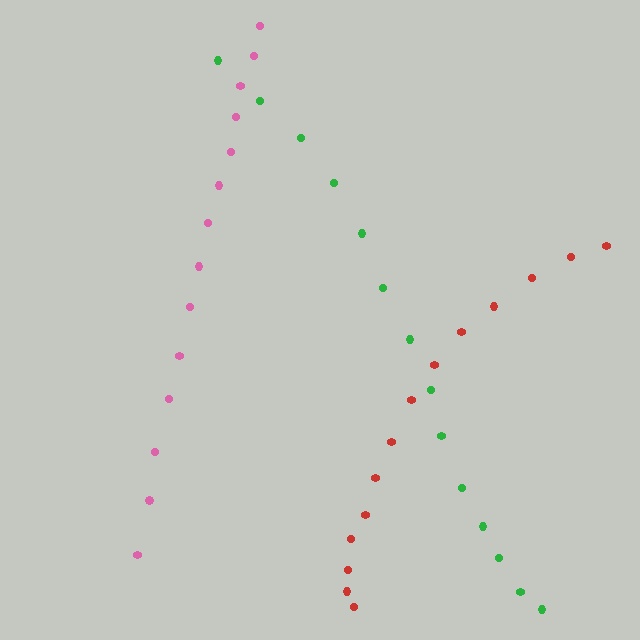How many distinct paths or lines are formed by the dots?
There are 3 distinct paths.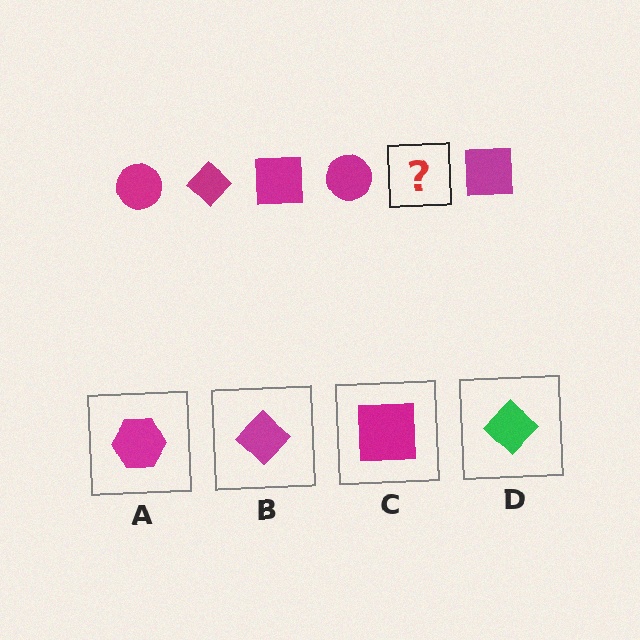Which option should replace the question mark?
Option B.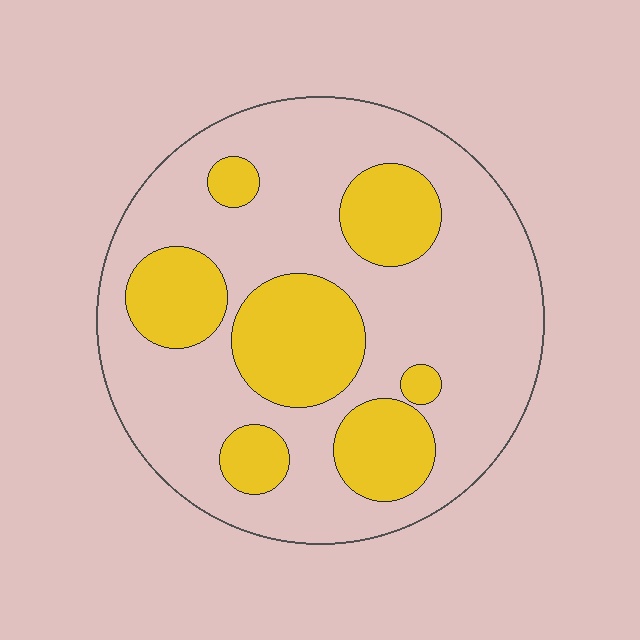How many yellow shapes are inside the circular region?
7.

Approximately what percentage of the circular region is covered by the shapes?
Approximately 30%.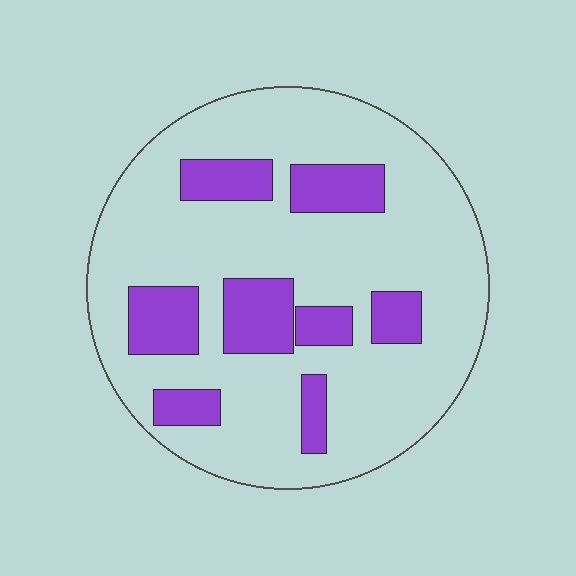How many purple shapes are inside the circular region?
8.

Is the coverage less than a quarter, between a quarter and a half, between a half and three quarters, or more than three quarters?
Less than a quarter.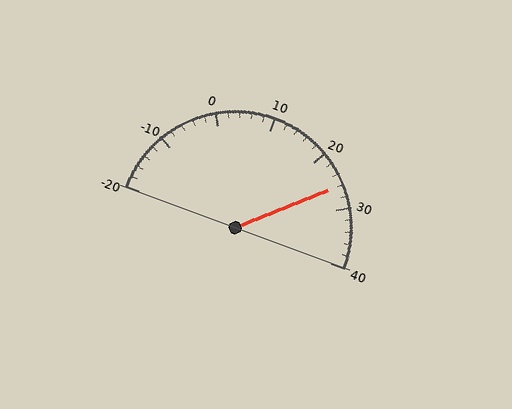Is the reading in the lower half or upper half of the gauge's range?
The reading is in the upper half of the range (-20 to 40).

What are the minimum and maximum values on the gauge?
The gauge ranges from -20 to 40.